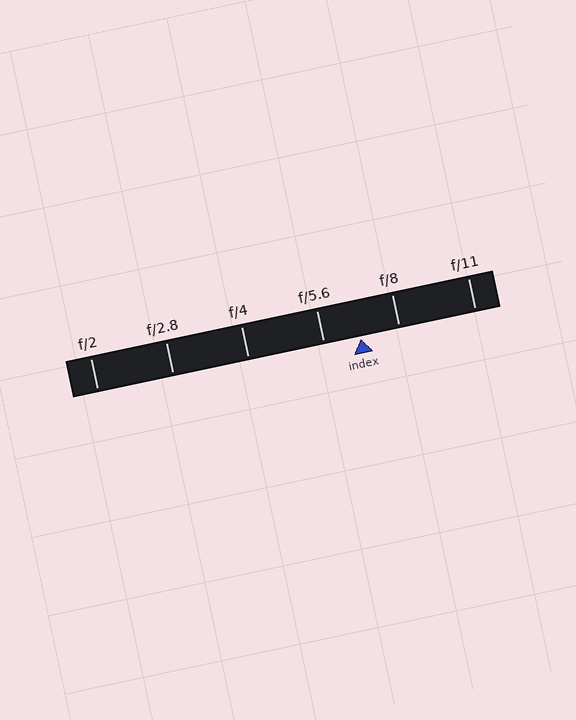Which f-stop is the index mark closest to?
The index mark is closest to f/5.6.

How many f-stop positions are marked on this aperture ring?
There are 6 f-stop positions marked.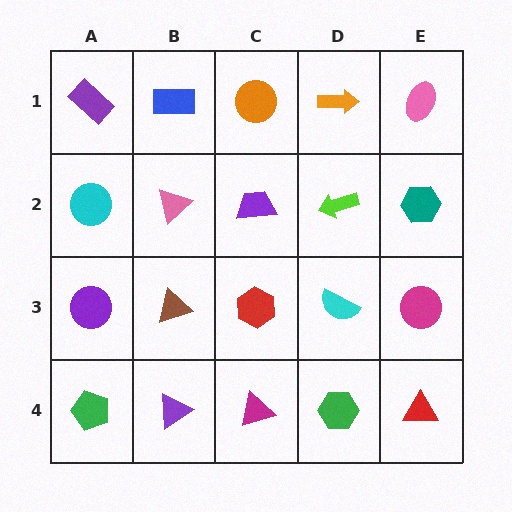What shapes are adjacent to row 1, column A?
A cyan circle (row 2, column A), a blue rectangle (row 1, column B).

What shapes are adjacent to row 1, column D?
A lime arrow (row 2, column D), an orange circle (row 1, column C), a pink ellipse (row 1, column E).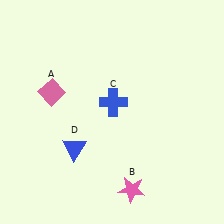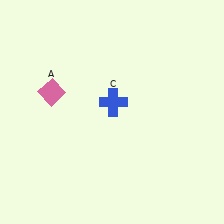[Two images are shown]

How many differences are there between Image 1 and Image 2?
There are 2 differences between the two images.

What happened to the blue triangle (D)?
The blue triangle (D) was removed in Image 2. It was in the bottom-left area of Image 1.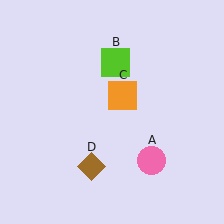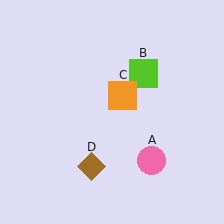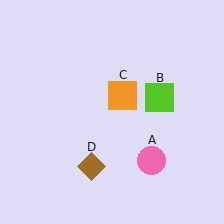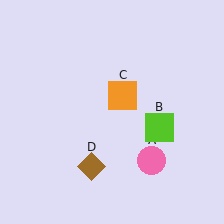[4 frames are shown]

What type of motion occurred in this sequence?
The lime square (object B) rotated clockwise around the center of the scene.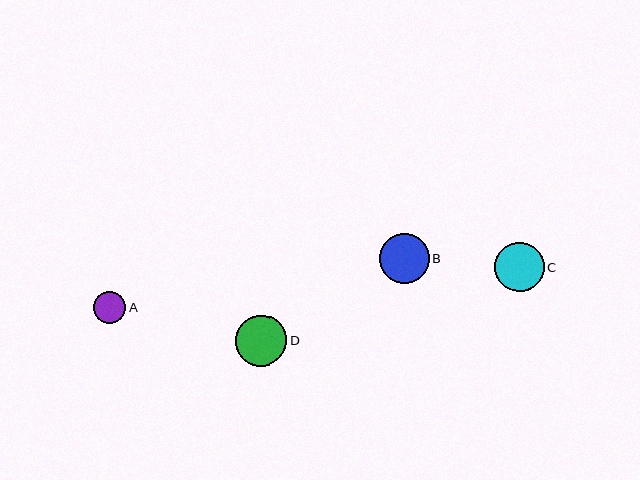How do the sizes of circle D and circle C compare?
Circle D and circle C are approximately the same size.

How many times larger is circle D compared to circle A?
Circle D is approximately 1.6 times the size of circle A.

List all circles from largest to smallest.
From largest to smallest: D, B, C, A.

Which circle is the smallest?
Circle A is the smallest with a size of approximately 32 pixels.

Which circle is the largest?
Circle D is the largest with a size of approximately 51 pixels.